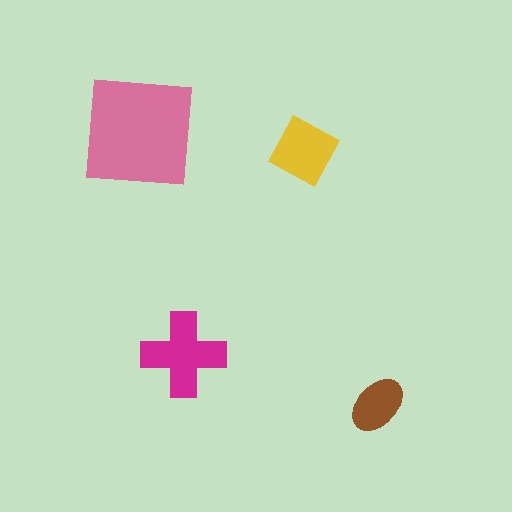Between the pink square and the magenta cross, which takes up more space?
The pink square.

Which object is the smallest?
The brown ellipse.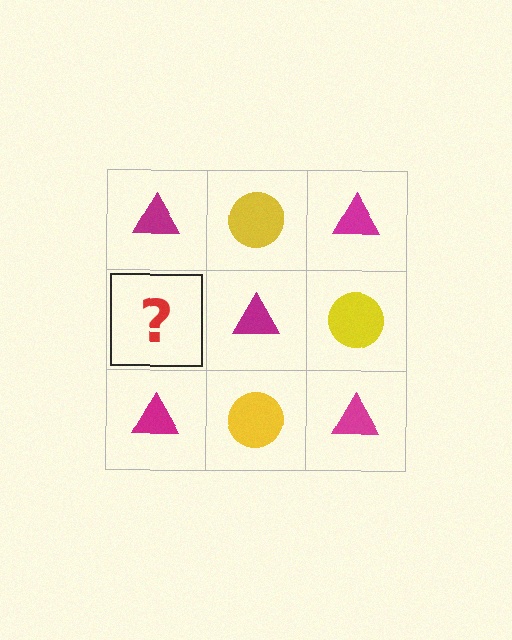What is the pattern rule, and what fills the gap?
The rule is that it alternates magenta triangle and yellow circle in a checkerboard pattern. The gap should be filled with a yellow circle.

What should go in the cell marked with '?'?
The missing cell should contain a yellow circle.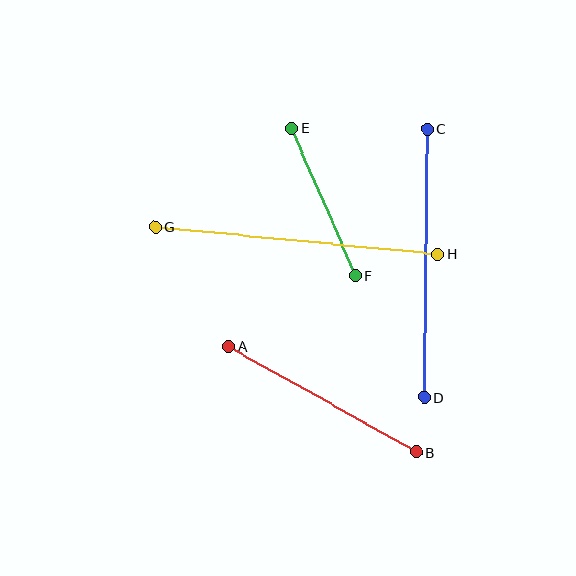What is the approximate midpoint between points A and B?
The midpoint is at approximately (323, 400) pixels.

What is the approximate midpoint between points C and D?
The midpoint is at approximately (426, 263) pixels.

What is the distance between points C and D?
The distance is approximately 269 pixels.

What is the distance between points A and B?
The distance is approximately 215 pixels.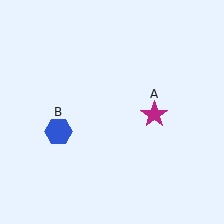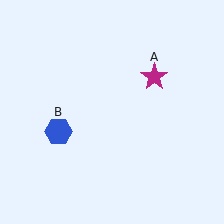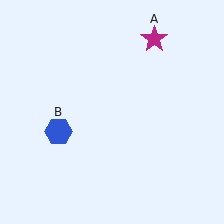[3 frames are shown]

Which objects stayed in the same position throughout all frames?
Blue hexagon (object B) remained stationary.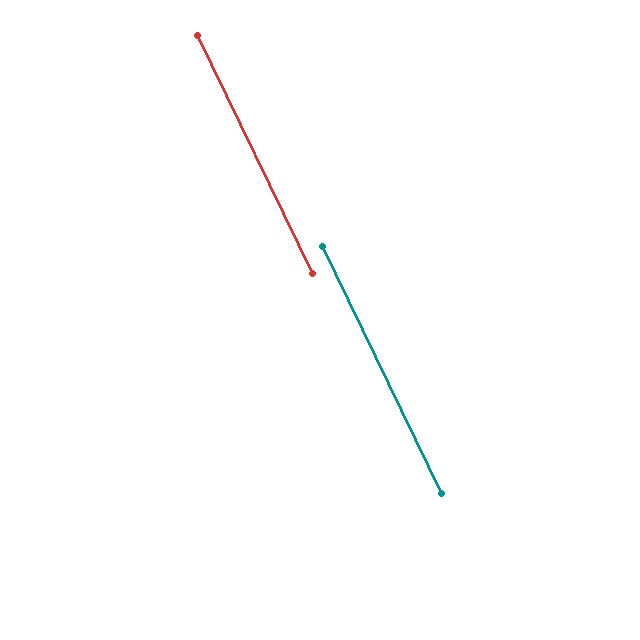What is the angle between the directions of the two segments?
Approximately 0 degrees.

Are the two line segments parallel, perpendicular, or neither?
Parallel — their directions differ by only 0.3°.